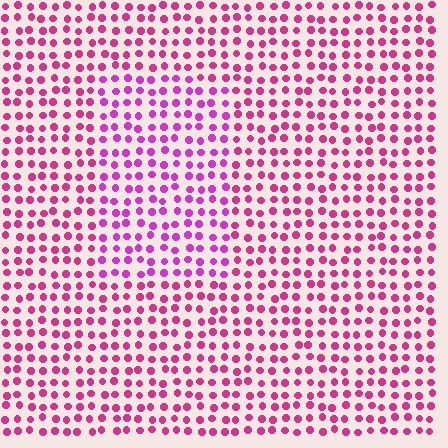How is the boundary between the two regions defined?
The boundary is defined purely by a slight shift in hue (about 23 degrees). Spacing, size, and orientation are identical on both sides.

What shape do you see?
I see a rectangle.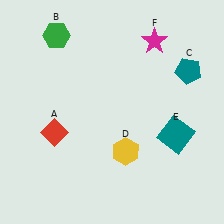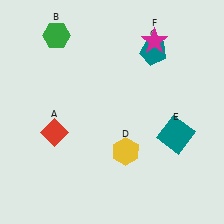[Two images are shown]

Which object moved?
The teal pentagon (C) moved left.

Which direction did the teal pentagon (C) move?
The teal pentagon (C) moved left.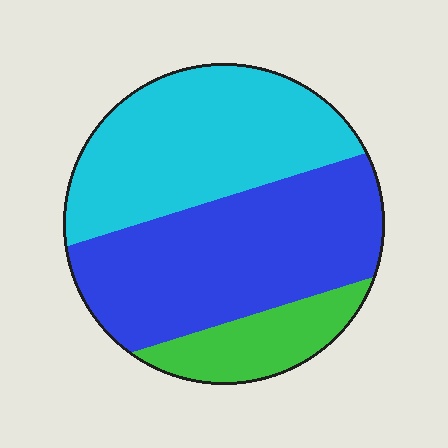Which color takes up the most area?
Blue, at roughly 45%.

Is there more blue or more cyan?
Blue.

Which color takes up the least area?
Green, at roughly 15%.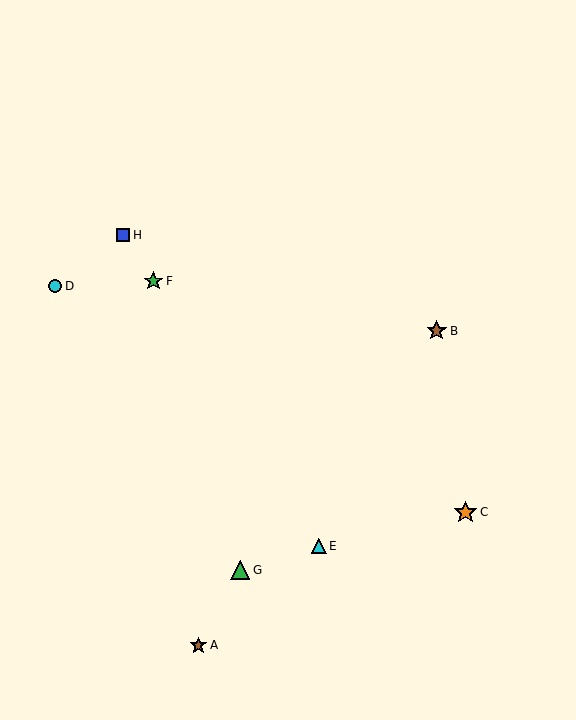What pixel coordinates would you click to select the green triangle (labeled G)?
Click at (240, 570) to select the green triangle G.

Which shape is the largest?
The orange star (labeled C) is the largest.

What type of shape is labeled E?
Shape E is a cyan triangle.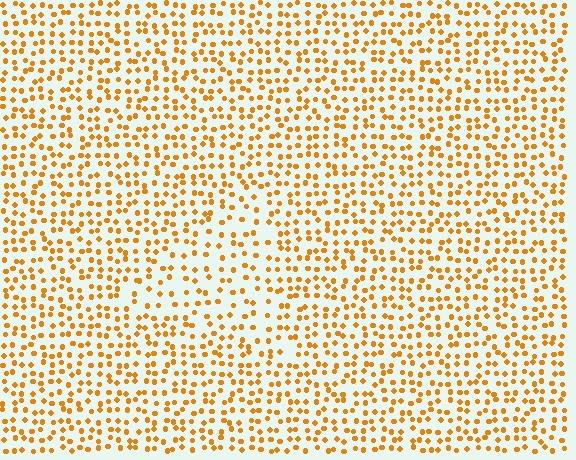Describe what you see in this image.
The image contains small orange elements arranged at two different densities. A triangle-shaped region is visible where the elements are less densely packed than the surrounding area.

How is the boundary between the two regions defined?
The boundary is defined by a change in element density (approximately 1.6x ratio). All elements are the same color, size, and shape.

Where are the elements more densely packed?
The elements are more densely packed outside the triangle boundary.